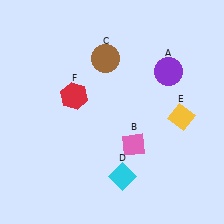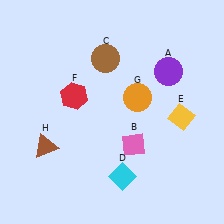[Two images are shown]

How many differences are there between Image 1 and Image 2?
There are 2 differences between the two images.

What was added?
An orange circle (G), a brown triangle (H) were added in Image 2.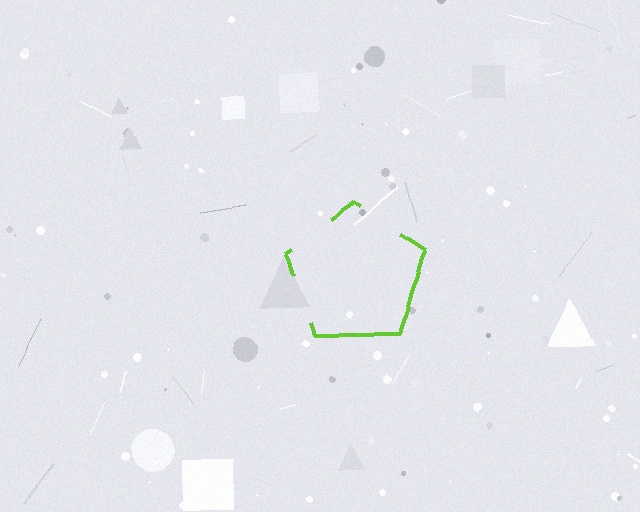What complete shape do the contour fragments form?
The contour fragments form a pentagon.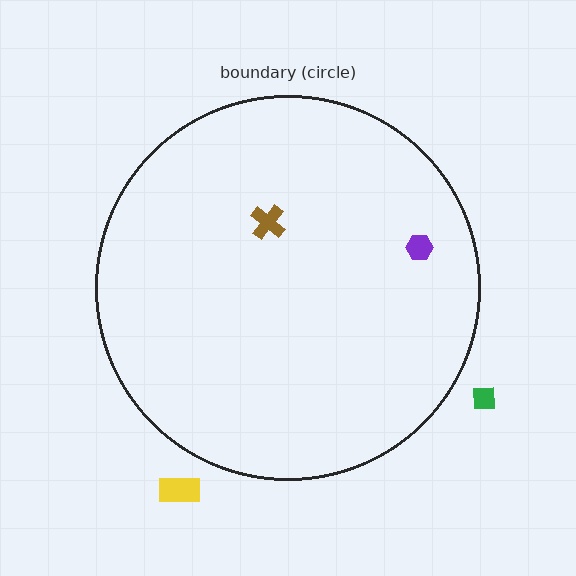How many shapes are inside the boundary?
2 inside, 2 outside.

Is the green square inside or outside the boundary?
Outside.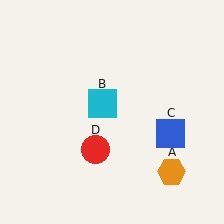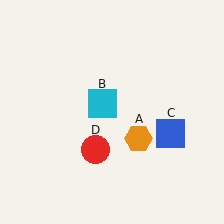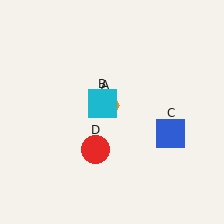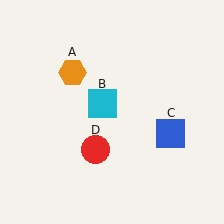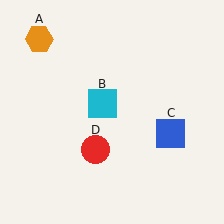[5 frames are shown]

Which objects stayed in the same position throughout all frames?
Cyan square (object B) and blue square (object C) and red circle (object D) remained stationary.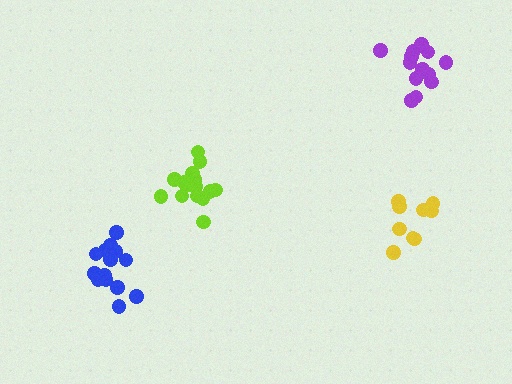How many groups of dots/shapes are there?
There are 4 groups.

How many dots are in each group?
Group 1: 13 dots, Group 2: 15 dots, Group 3: 15 dots, Group 4: 9 dots (52 total).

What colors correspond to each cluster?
The clusters are colored: purple, blue, lime, yellow.